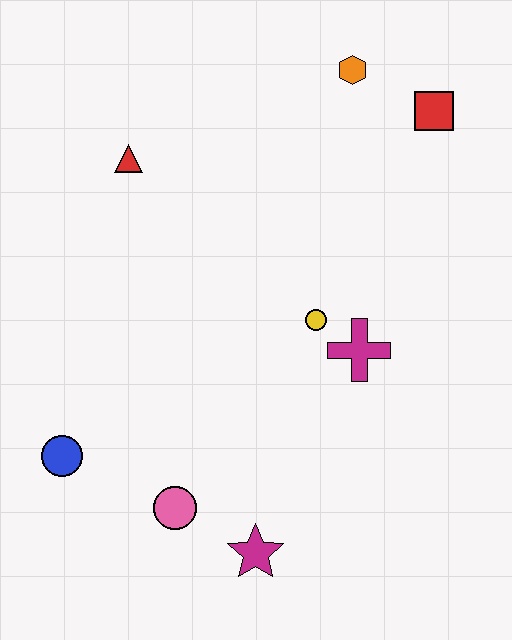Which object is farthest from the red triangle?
The magenta star is farthest from the red triangle.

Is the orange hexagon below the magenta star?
No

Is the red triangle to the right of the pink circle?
No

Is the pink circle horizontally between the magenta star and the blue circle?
Yes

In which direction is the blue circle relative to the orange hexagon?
The blue circle is below the orange hexagon.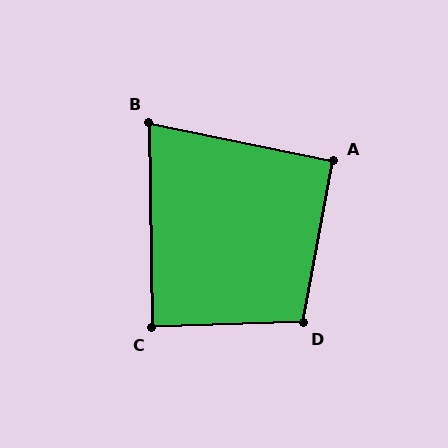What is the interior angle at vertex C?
Approximately 89 degrees (approximately right).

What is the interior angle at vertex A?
Approximately 91 degrees (approximately right).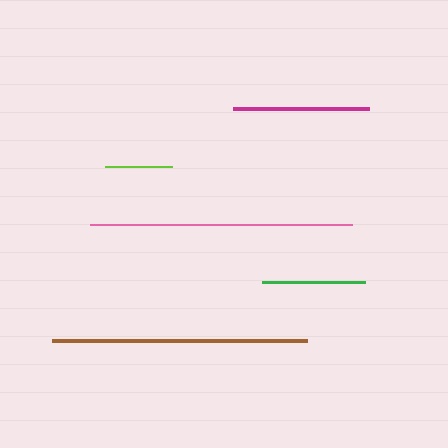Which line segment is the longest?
The pink line is the longest at approximately 261 pixels.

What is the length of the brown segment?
The brown segment is approximately 254 pixels long.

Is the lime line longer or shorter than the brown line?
The brown line is longer than the lime line.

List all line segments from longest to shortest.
From longest to shortest: pink, brown, magenta, green, lime.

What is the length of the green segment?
The green segment is approximately 103 pixels long.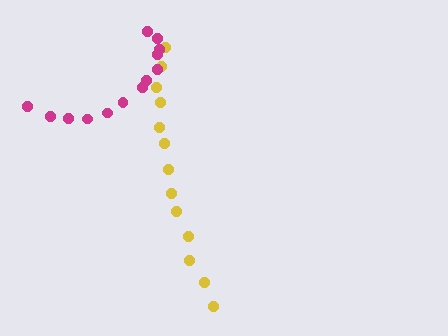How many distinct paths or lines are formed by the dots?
There are 2 distinct paths.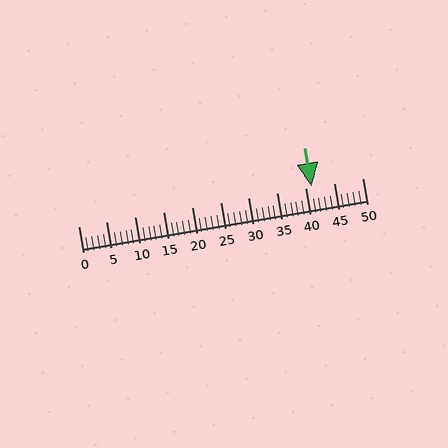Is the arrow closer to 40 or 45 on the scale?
The arrow is closer to 40.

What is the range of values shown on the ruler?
The ruler shows values from 0 to 50.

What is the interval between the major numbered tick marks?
The major tick marks are spaced 5 units apart.